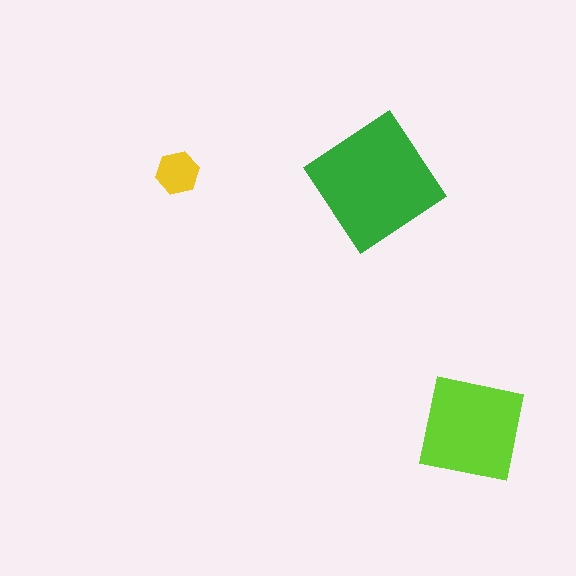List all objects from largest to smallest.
The green diamond, the lime square, the yellow hexagon.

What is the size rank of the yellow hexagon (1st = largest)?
3rd.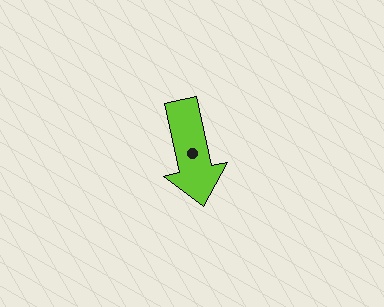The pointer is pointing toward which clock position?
Roughly 6 o'clock.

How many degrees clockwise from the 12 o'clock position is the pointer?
Approximately 168 degrees.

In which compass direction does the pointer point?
South.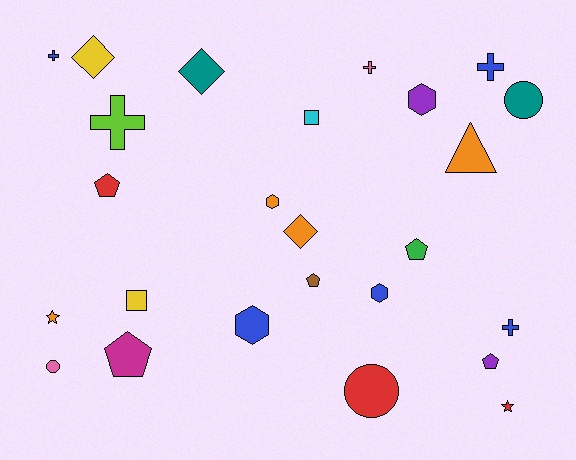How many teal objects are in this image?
There are 2 teal objects.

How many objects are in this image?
There are 25 objects.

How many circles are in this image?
There are 3 circles.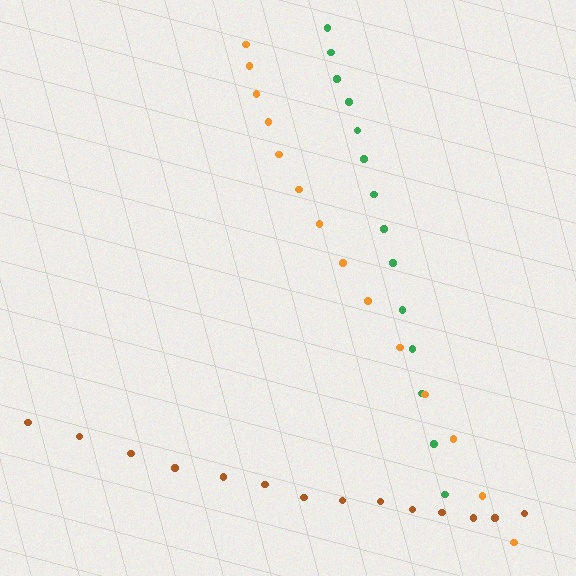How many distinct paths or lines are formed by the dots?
There are 3 distinct paths.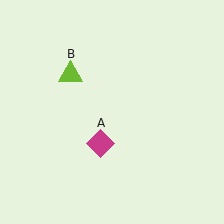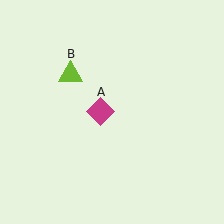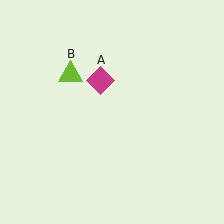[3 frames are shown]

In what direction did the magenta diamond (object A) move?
The magenta diamond (object A) moved up.